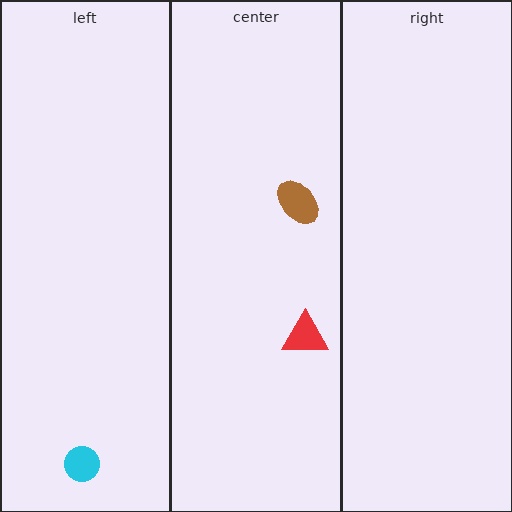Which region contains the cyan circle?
The left region.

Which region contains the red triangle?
The center region.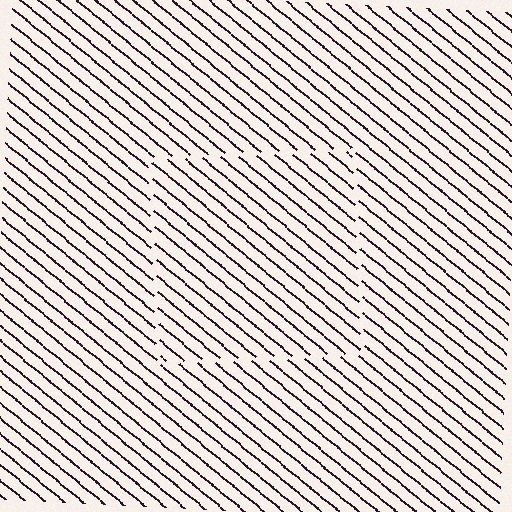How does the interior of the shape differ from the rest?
The interior of the shape contains the same grating, shifted by half a period — the contour is defined by the phase discontinuity where line-ends from the inner and outer gratings abut.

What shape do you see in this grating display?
An illusory square. The interior of the shape contains the same grating, shifted by half a period — the contour is defined by the phase discontinuity where line-ends from the inner and outer gratings abut.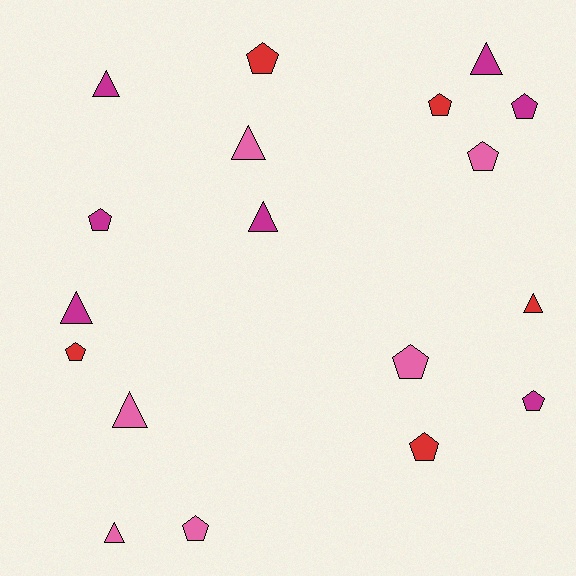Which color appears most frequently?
Magenta, with 7 objects.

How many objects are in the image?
There are 18 objects.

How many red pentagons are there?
There are 4 red pentagons.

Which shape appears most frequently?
Pentagon, with 10 objects.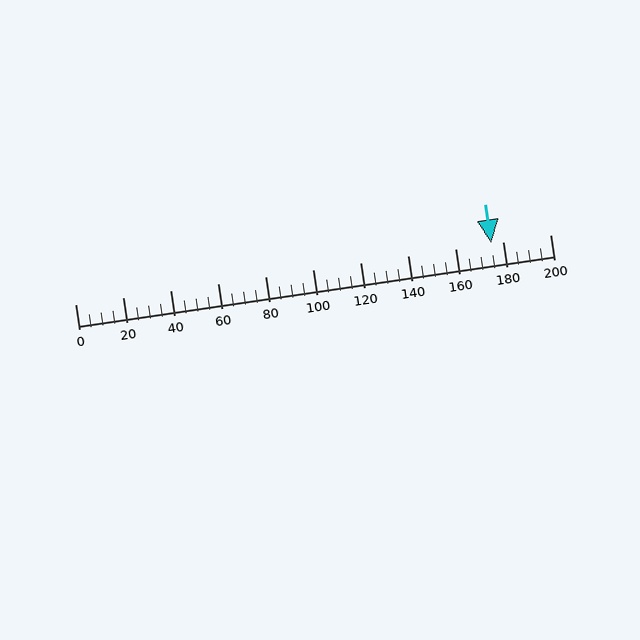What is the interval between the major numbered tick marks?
The major tick marks are spaced 20 units apart.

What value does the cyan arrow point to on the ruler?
The cyan arrow points to approximately 175.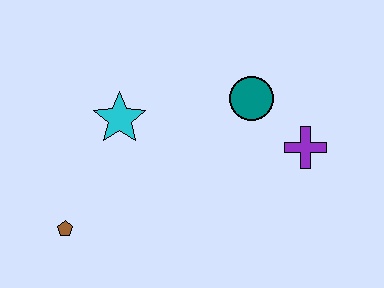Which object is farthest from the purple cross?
The brown pentagon is farthest from the purple cross.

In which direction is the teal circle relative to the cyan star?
The teal circle is to the right of the cyan star.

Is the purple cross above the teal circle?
No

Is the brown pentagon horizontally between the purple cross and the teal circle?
No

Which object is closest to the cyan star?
The brown pentagon is closest to the cyan star.